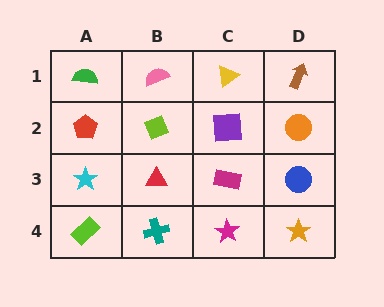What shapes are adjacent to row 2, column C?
A yellow triangle (row 1, column C), a magenta rectangle (row 3, column C), a lime diamond (row 2, column B), an orange circle (row 2, column D).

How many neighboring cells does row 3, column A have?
3.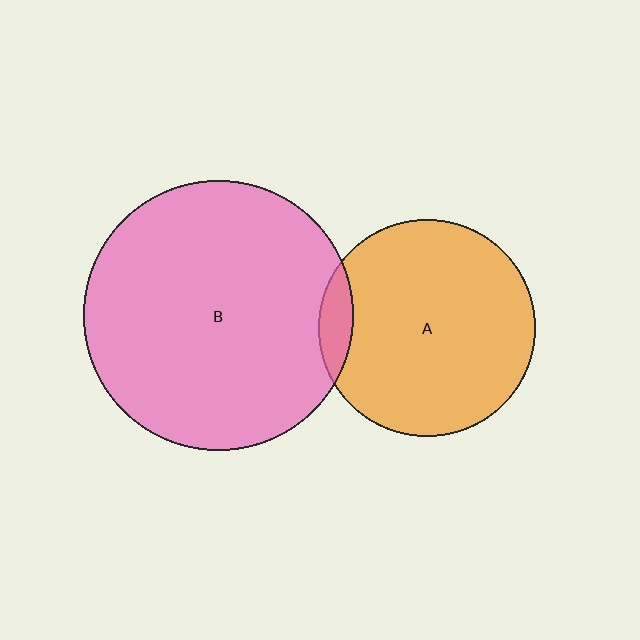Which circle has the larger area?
Circle B (pink).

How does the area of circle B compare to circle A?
Approximately 1.5 times.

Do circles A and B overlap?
Yes.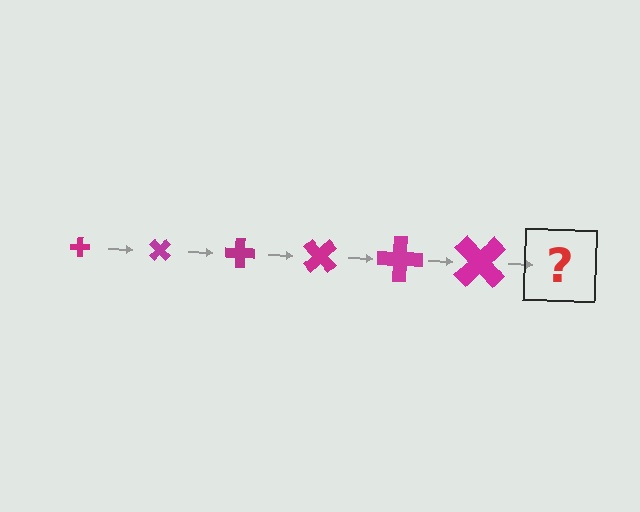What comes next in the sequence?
The next element should be a cross, larger than the previous one and rotated 270 degrees from the start.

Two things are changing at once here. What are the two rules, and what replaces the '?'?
The two rules are that the cross grows larger each step and it rotates 45 degrees each step. The '?' should be a cross, larger than the previous one and rotated 270 degrees from the start.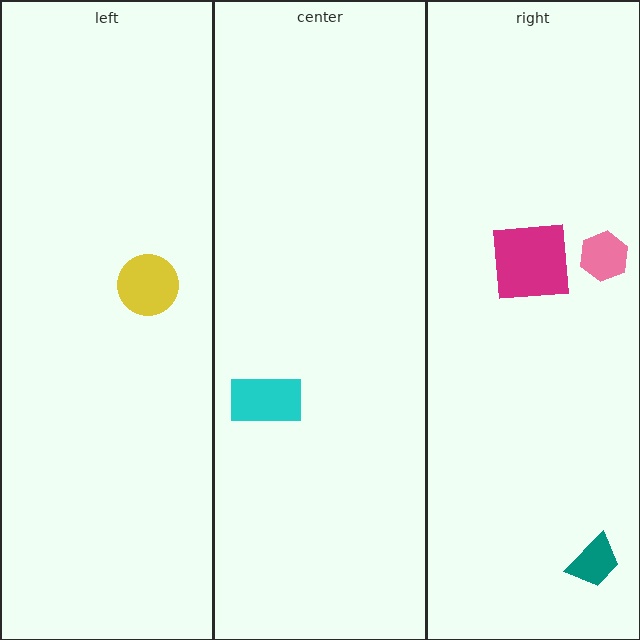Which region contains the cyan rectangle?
The center region.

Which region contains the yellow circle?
The left region.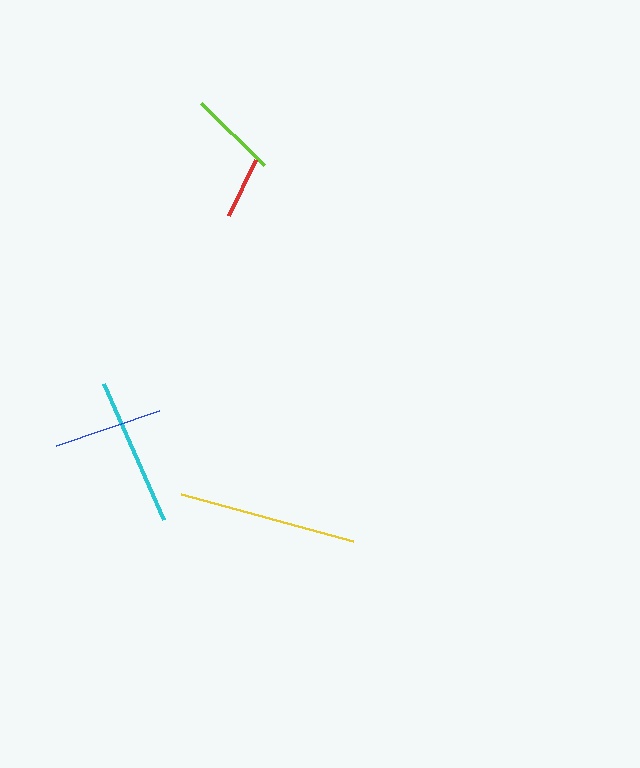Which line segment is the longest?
The yellow line is the longest at approximately 178 pixels.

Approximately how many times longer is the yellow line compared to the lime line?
The yellow line is approximately 2.0 times the length of the lime line.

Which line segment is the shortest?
The red line is the shortest at approximately 62 pixels.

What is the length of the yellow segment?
The yellow segment is approximately 178 pixels long.